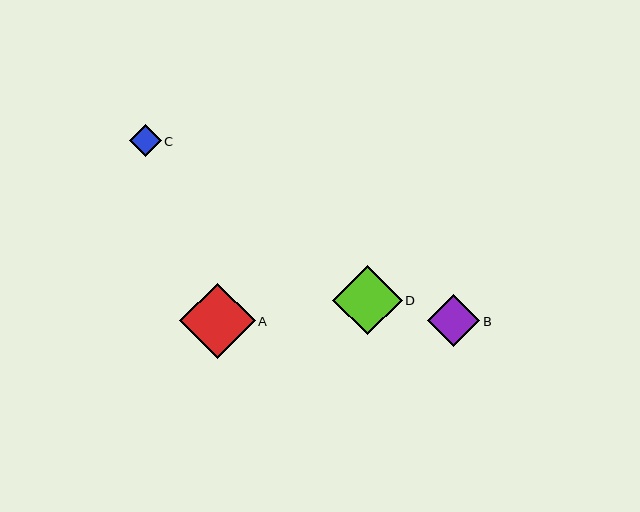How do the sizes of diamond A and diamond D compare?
Diamond A and diamond D are approximately the same size.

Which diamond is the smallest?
Diamond C is the smallest with a size of approximately 32 pixels.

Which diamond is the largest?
Diamond A is the largest with a size of approximately 76 pixels.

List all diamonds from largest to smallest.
From largest to smallest: A, D, B, C.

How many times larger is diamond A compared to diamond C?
Diamond A is approximately 2.4 times the size of diamond C.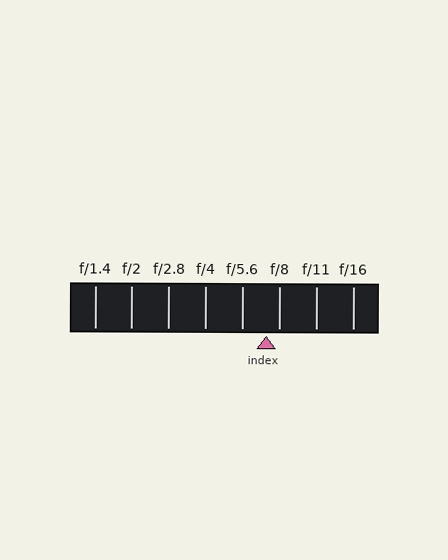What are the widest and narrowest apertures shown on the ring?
The widest aperture shown is f/1.4 and the narrowest is f/16.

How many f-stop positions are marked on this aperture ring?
There are 8 f-stop positions marked.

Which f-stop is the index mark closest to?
The index mark is closest to f/8.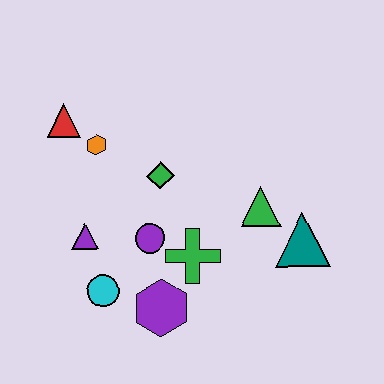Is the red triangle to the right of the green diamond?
No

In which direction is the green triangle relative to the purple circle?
The green triangle is to the right of the purple circle.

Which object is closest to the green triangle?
The teal triangle is closest to the green triangle.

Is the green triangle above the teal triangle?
Yes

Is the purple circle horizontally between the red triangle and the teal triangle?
Yes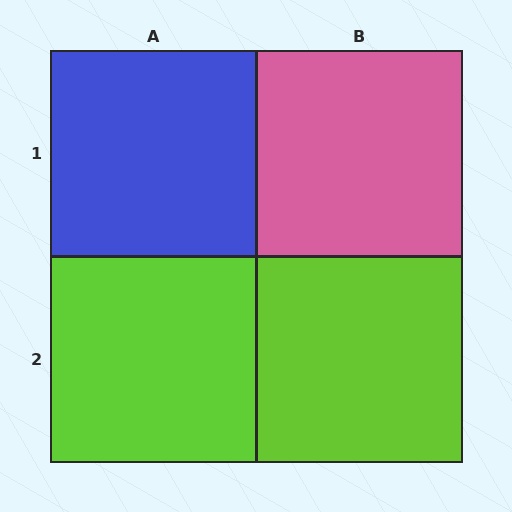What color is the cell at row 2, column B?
Lime.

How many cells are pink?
1 cell is pink.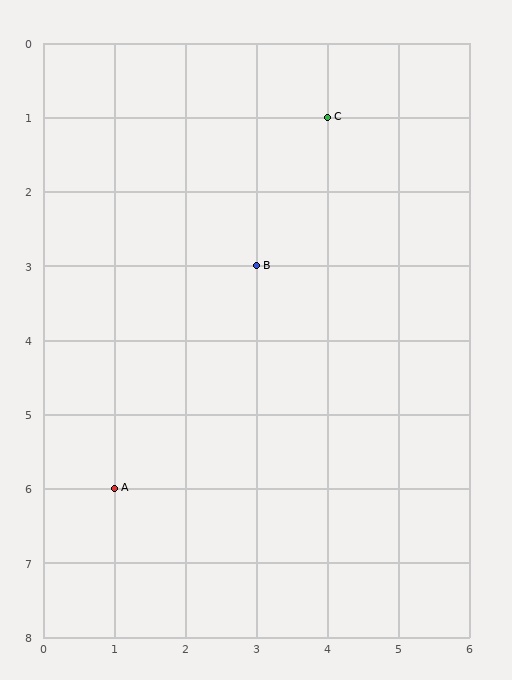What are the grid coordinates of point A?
Point A is at grid coordinates (1, 6).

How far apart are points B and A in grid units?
Points B and A are 2 columns and 3 rows apart (about 3.6 grid units diagonally).